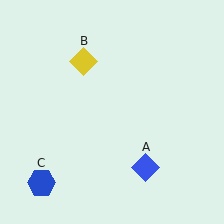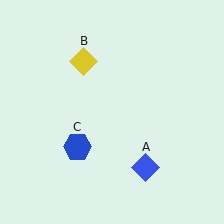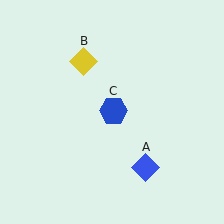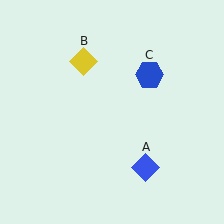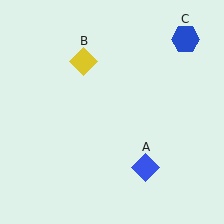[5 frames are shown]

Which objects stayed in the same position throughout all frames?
Blue diamond (object A) and yellow diamond (object B) remained stationary.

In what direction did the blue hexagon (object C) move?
The blue hexagon (object C) moved up and to the right.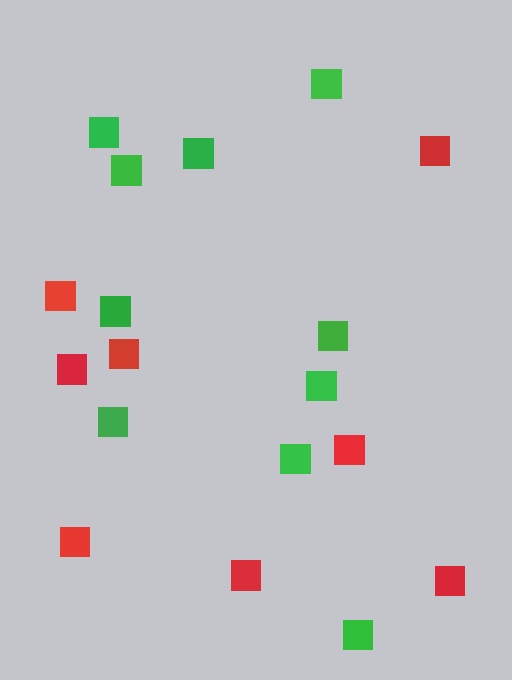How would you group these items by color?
There are 2 groups: one group of green squares (10) and one group of red squares (8).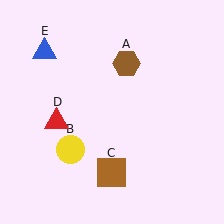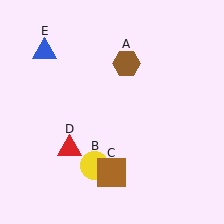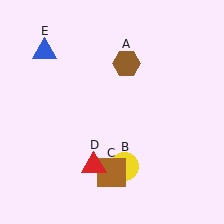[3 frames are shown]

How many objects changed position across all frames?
2 objects changed position: yellow circle (object B), red triangle (object D).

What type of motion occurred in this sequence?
The yellow circle (object B), red triangle (object D) rotated counterclockwise around the center of the scene.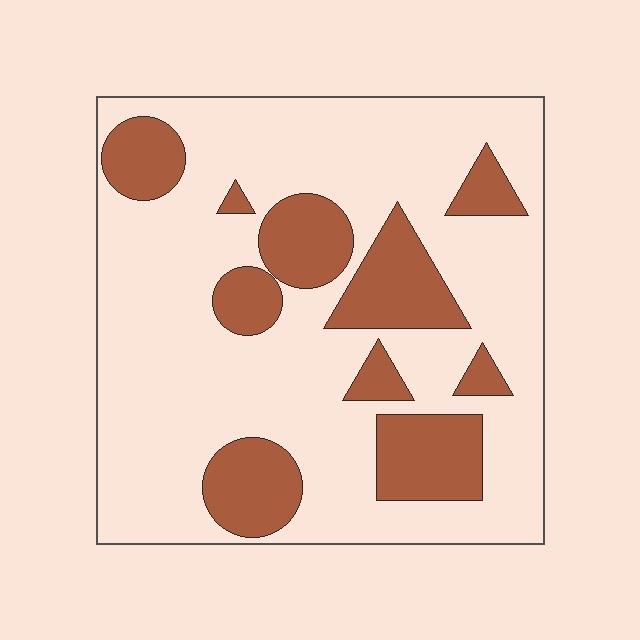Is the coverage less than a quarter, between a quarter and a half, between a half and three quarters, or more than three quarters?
Between a quarter and a half.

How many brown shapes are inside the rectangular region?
10.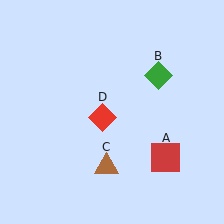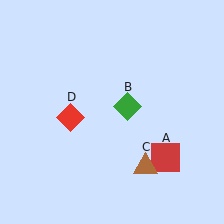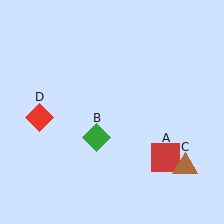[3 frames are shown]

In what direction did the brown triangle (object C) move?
The brown triangle (object C) moved right.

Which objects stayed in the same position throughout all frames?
Red square (object A) remained stationary.